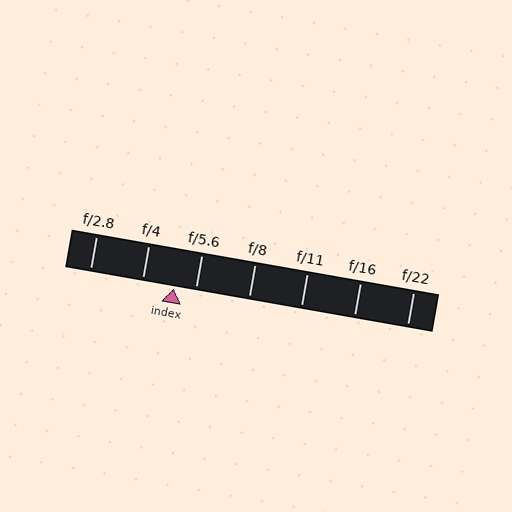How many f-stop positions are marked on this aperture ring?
There are 7 f-stop positions marked.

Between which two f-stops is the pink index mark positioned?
The index mark is between f/4 and f/5.6.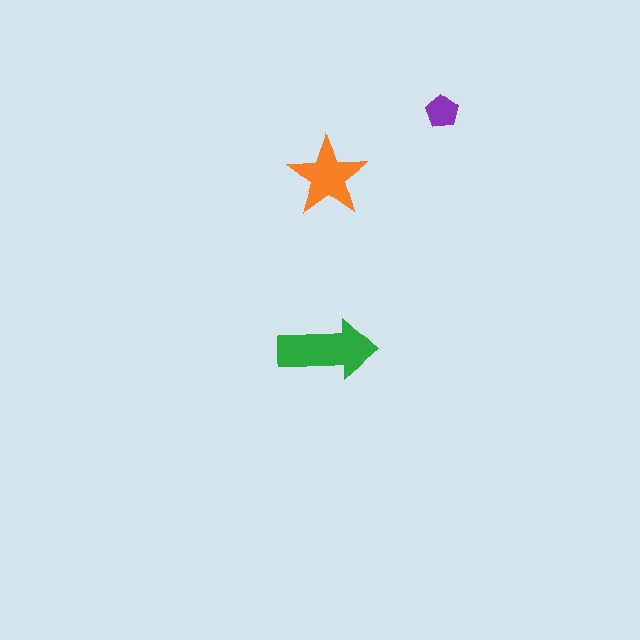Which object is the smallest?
The purple pentagon.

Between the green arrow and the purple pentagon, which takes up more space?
The green arrow.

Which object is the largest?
The green arrow.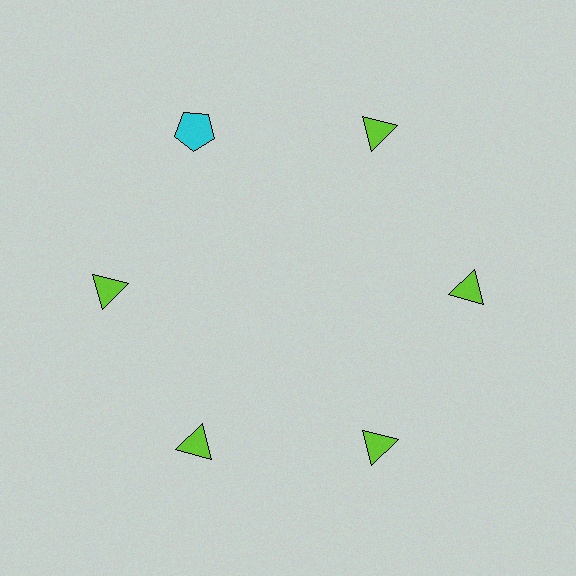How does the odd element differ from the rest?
It differs in both color (cyan instead of lime) and shape (pentagon instead of triangle).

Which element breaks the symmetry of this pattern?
The cyan pentagon at roughly the 11 o'clock position breaks the symmetry. All other shapes are lime triangles.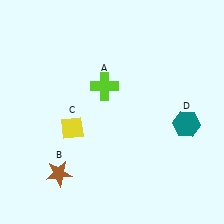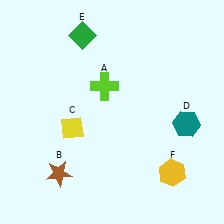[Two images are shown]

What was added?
A green diamond (E), a yellow hexagon (F) were added in Image 2.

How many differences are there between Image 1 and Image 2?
There are 2 differences between the two images.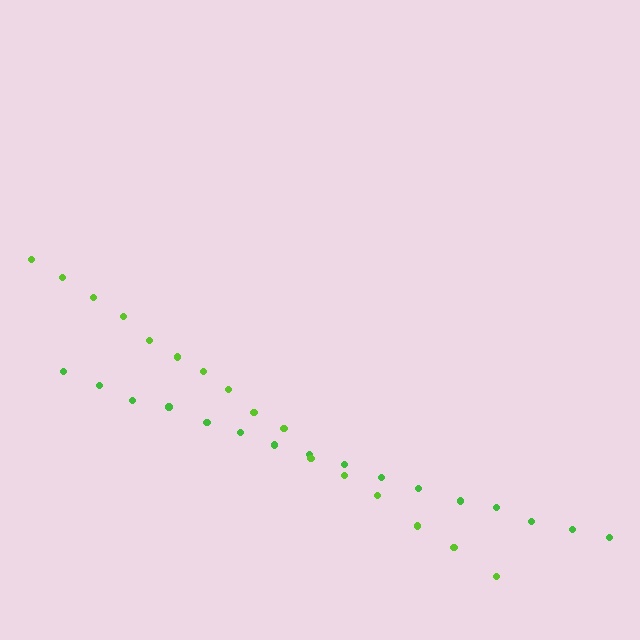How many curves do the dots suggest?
There are 2 distinct paths.